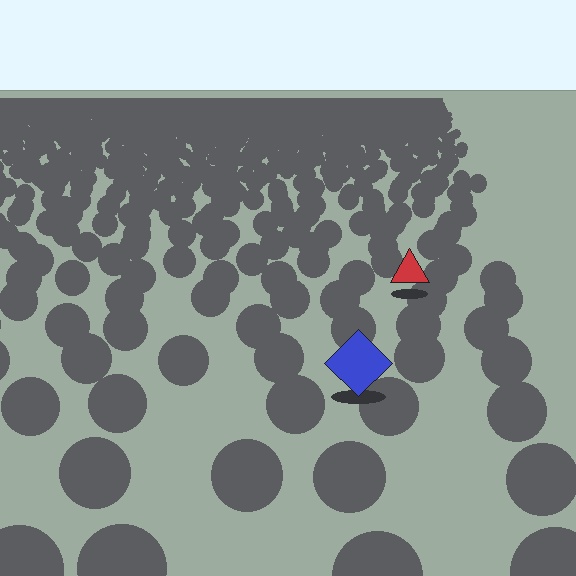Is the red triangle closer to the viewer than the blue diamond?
No. The blue diamond is closer — you can tell from the texture gradient: the ground texture is coarser near it.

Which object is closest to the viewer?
The blue diamond is closest. The texture marks near it are larger and more spread out.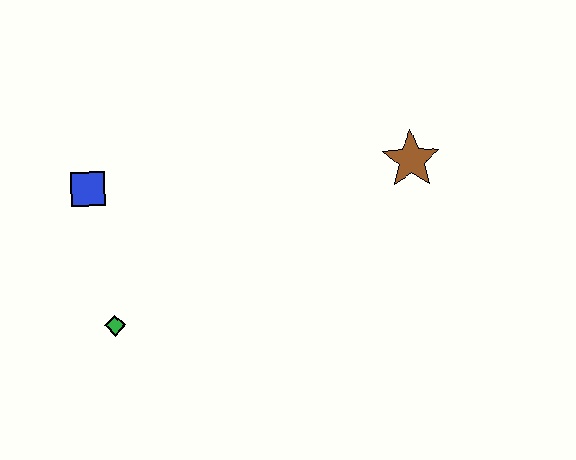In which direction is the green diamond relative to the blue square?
The green diamond is below the blue square.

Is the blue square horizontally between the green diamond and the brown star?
No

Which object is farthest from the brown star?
The green diamond is farthest from the brown star.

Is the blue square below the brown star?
Yes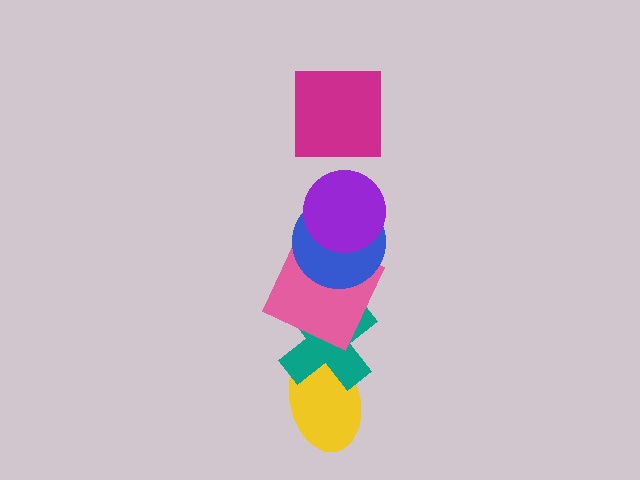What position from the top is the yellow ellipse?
The yellow ellipse is 6th from the top.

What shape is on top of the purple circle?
The magenta square is on top of the purple circle.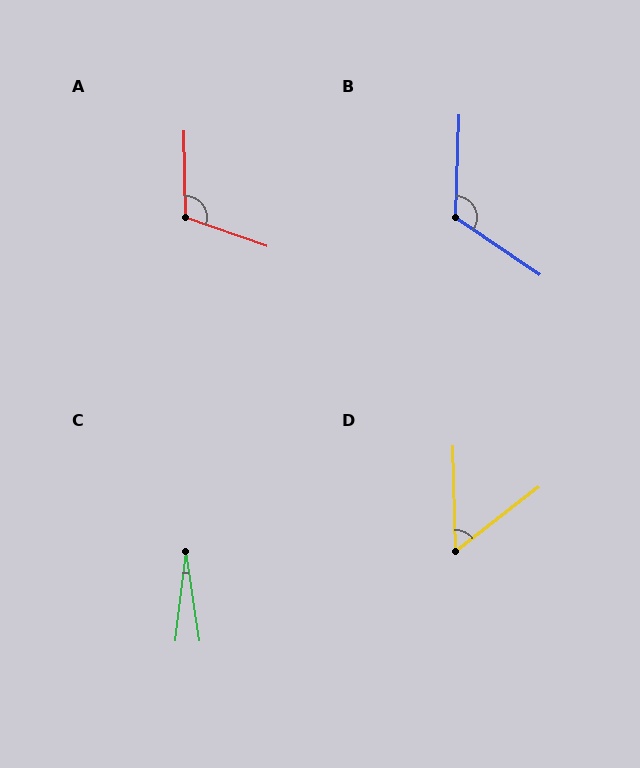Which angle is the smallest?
C, at approximately 15 degrees.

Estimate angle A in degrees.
Approximately 110 degrees.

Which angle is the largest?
B, at approximately 123 degrees.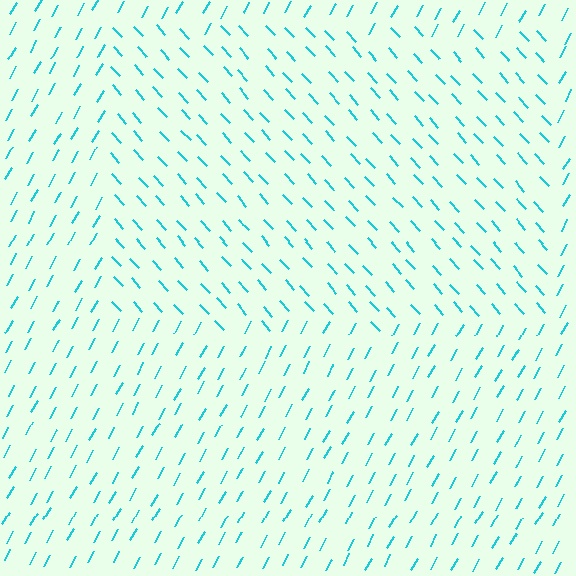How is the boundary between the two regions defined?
The boundary is defined purely by a change in line orientation (approximately 71 degrees difference). All lines are the same color and thickness.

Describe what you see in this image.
The image is filled with small cyan line segments. A rectangle region in the image has lines oriented differently from the surrounding lines, creating a visible texture boundary.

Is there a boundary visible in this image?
Yes, there is a texture boundary formed by a change in line orientation.